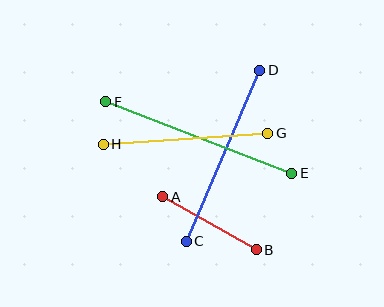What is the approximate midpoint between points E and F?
The midpoint is at approximately (199, 138) pixels.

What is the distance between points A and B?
The distance is approximately 107 pixels.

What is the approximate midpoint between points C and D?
The midpoint is at approximately (223, 156) pixels.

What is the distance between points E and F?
The distance is approximately 199 pixels.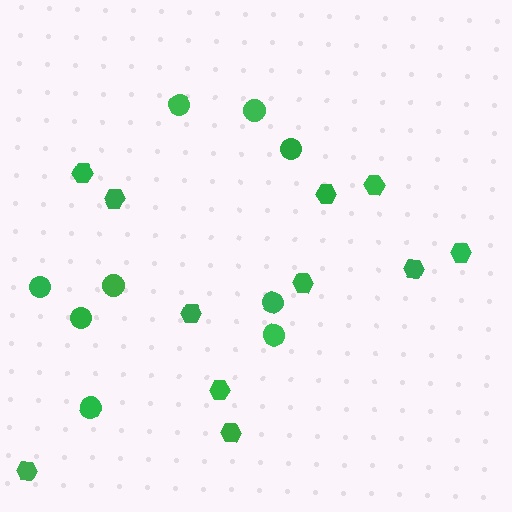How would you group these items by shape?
There are 2 groups: one group of hexagons (11) and one group of circles (9).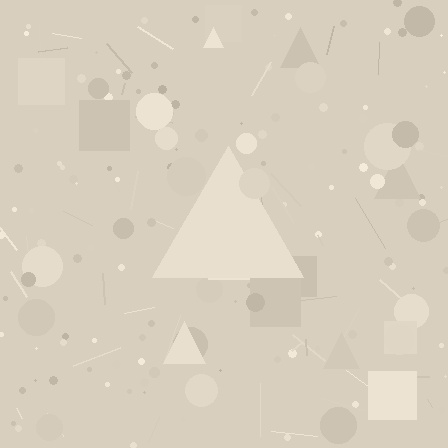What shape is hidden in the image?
A triangle is hidden in the image.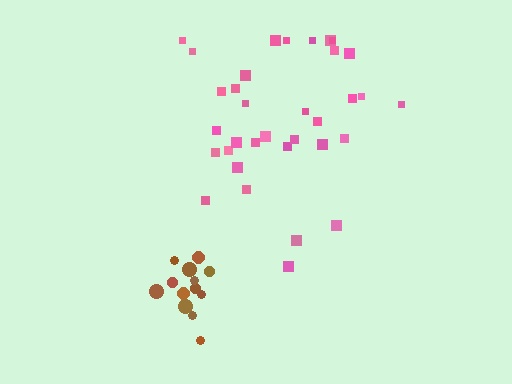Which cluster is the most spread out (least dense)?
Pink.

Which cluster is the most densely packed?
Brown.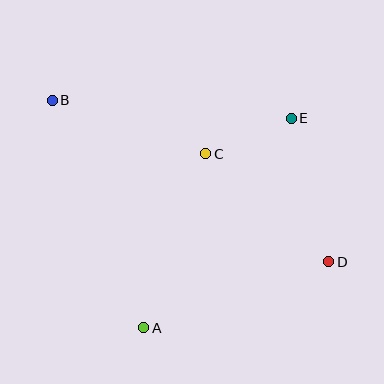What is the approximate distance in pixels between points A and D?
The distance between A and D is approximately 196 pixels.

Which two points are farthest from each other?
Points B and D are farthest from each other.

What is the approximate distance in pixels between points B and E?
The distance between B and E is approximately 240 pixels.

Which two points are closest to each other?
Points C and E are closest to each other.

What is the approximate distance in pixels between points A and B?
The distance between A and B is approximately 245 pixels.